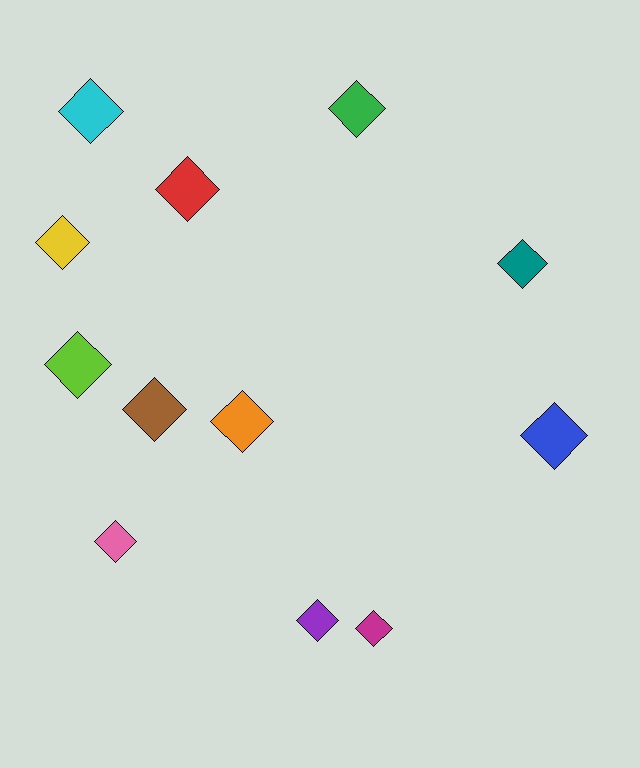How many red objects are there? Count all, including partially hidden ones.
There is 1 red object.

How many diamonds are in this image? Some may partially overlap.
There are 12 diamonds.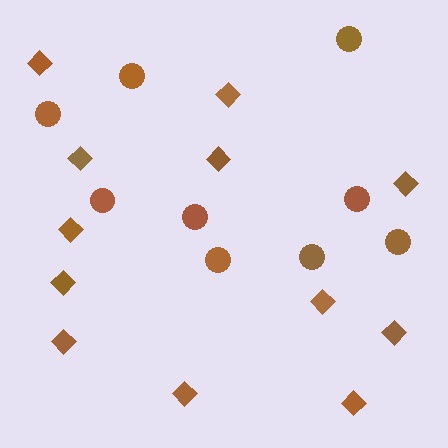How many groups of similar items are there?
There are 2 groups: one group of diamonds (12) and one group of circles (9).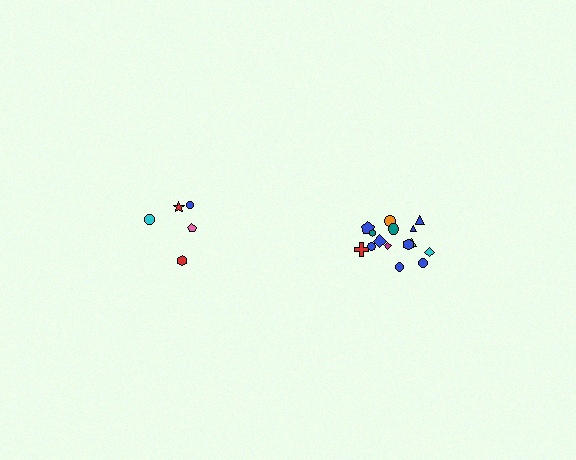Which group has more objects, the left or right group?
The right group.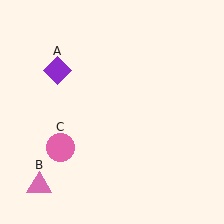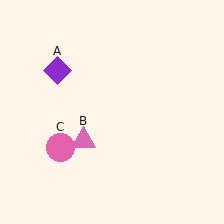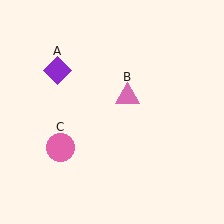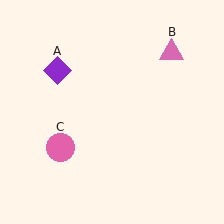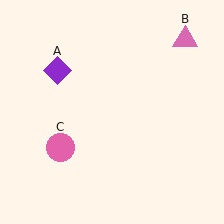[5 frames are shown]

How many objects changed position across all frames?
1 object changed position: pink triangle (object B).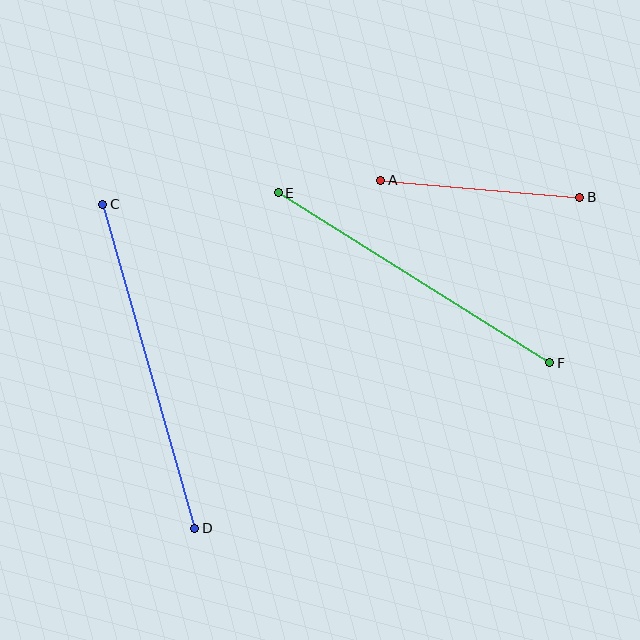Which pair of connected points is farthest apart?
Points C and D are farthest apart.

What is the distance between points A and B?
The distance is approximately 200 pixels.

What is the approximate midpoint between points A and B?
The midpoint is at approximately (480, 189) pixels.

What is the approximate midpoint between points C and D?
The midpoint is at approximately (149, 366) pixels.